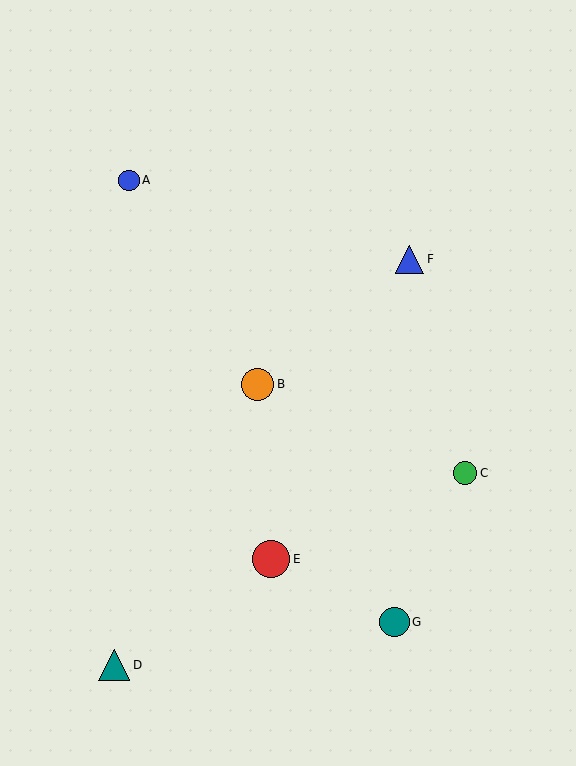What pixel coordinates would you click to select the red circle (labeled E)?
Click at (271, 559) to select the red circle E.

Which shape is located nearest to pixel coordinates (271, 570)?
The red circle (labeled E) at (271, 559) is nearest to that location.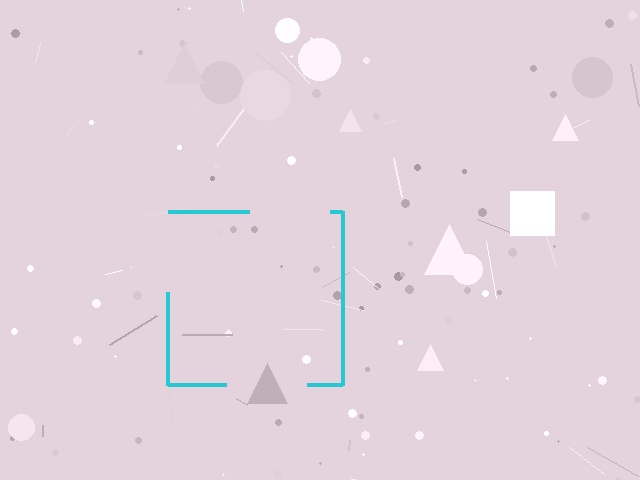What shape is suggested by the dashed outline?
The dashed outline suggests a square.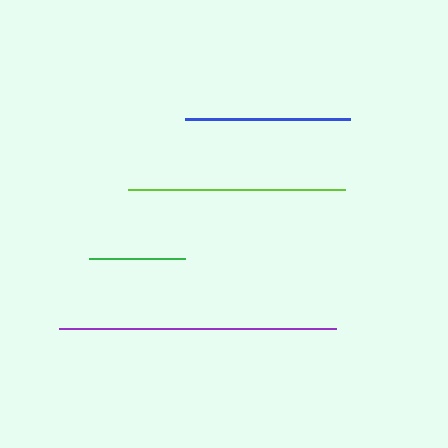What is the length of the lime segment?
The lime segment is approximately 217 pixels long.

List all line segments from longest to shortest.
From longest to shortest: purple, lime, blue, green.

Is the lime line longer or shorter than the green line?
The lime line is longer than the green line.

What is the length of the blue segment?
The blue segment is approximately 164 pixels long.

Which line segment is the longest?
The purple line is the longest at approximately 277 pixels.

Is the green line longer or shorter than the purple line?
The purple line is longer than the green line.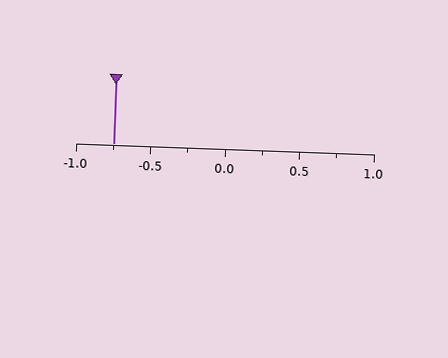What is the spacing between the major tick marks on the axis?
The major ticks are spaced 0.5 apart.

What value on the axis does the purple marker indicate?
The marker indicates approximately -0.75.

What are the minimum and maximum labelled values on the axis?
The axis runs from -1.0 to 1.0.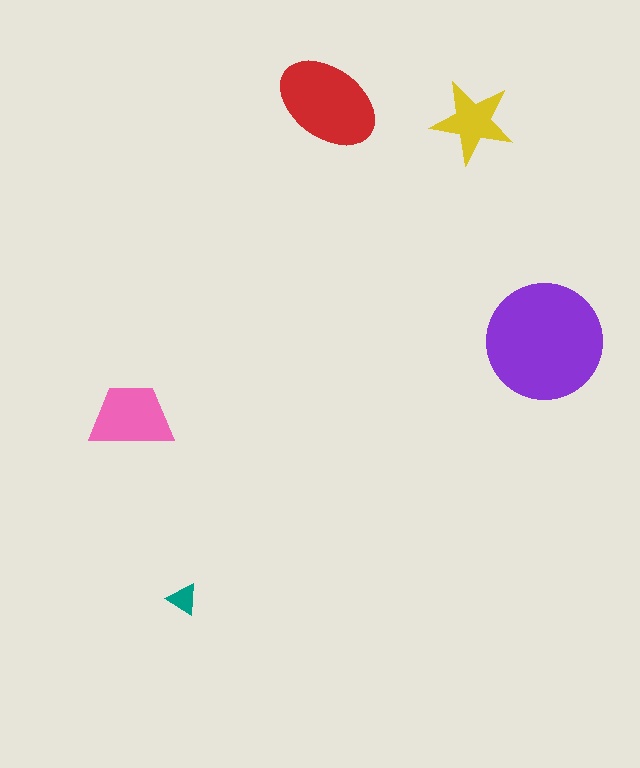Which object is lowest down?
The teal triangle is bottommost.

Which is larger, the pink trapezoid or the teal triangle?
The pink trapezoid.